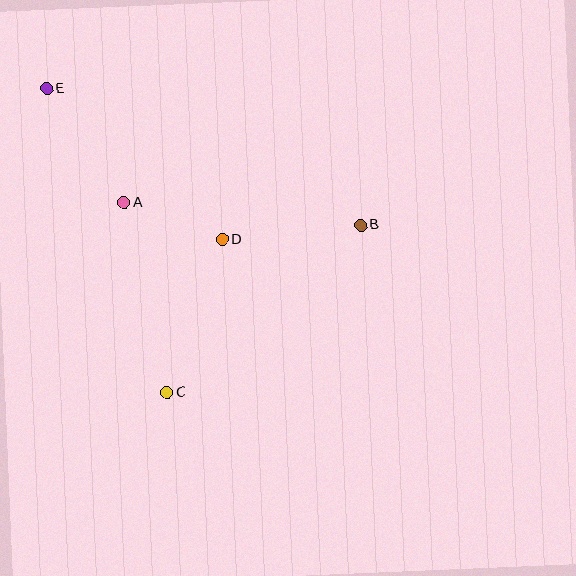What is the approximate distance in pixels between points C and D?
The distance between C and D is approximately 163 pixels.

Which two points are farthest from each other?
Points B and E are farthest from each other.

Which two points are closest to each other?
Points A and D are closest to each other.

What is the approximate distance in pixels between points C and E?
The distance between C and E is approximately 327 pixels.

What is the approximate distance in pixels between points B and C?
The distance between B and C is approximately 256 pixels.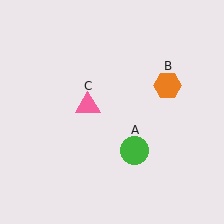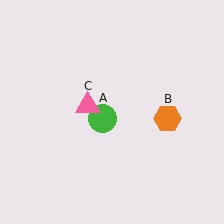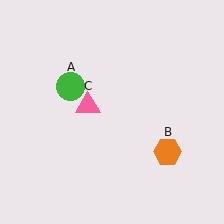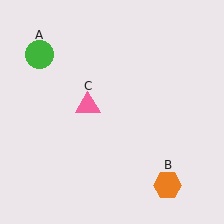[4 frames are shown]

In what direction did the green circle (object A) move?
The green circle (object A) moved up and to the left.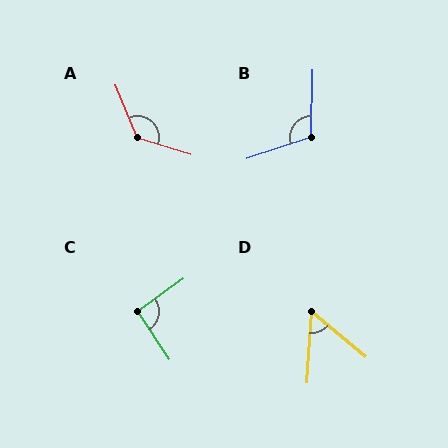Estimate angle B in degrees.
Approximately 110 degrees.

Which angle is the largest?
A, at approximately 130 degrees.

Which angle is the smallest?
D, at approximately 54 degrees.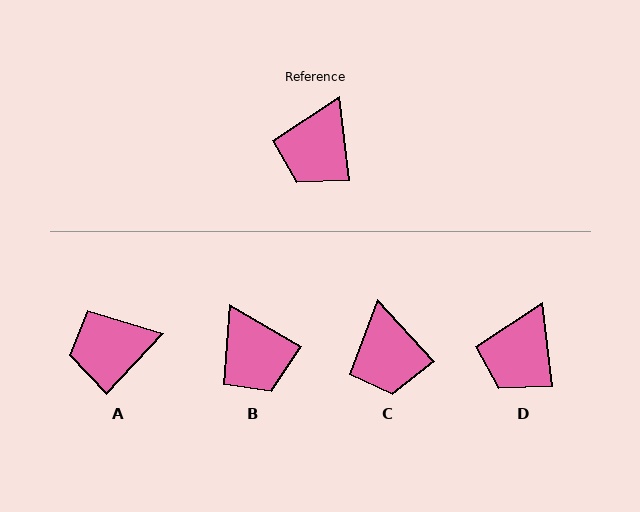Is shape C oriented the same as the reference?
No, it is off by about 36 degrees.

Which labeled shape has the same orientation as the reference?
D.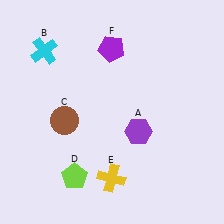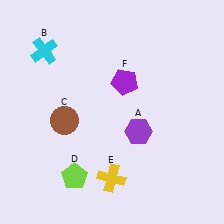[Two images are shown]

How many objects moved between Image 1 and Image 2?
1 object moved between the two images.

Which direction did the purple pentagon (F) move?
The purple pentagon (F) moved down.